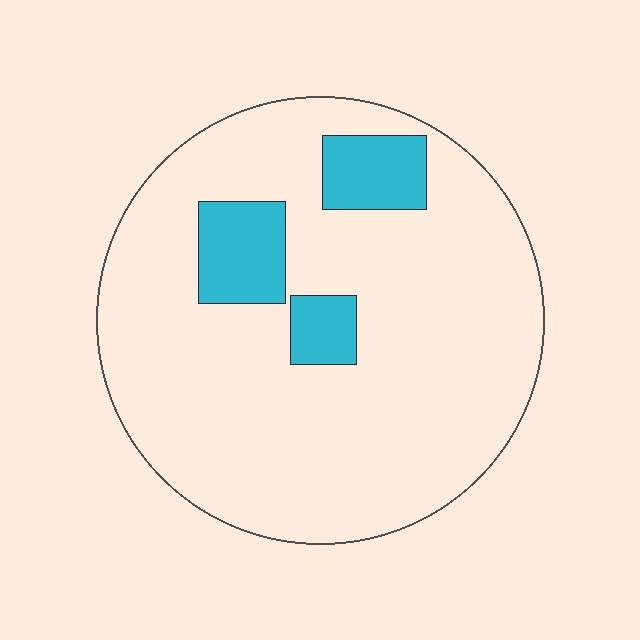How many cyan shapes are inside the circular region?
3.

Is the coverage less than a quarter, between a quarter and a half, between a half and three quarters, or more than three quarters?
Less than a quarter.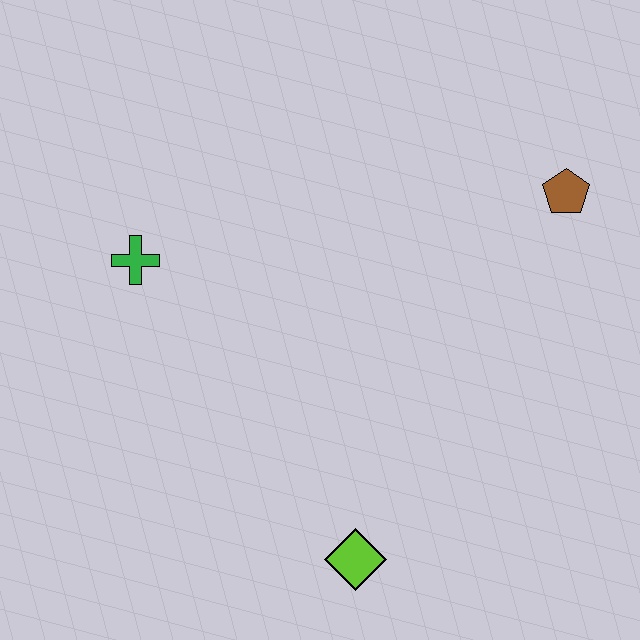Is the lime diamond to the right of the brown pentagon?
No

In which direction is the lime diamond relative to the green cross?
The lime diamond is below the green cross.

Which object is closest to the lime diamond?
The green cross is closest to the lime diamond.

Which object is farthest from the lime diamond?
The brown pentagon is farthest from the lime diamond.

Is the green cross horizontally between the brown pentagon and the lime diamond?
No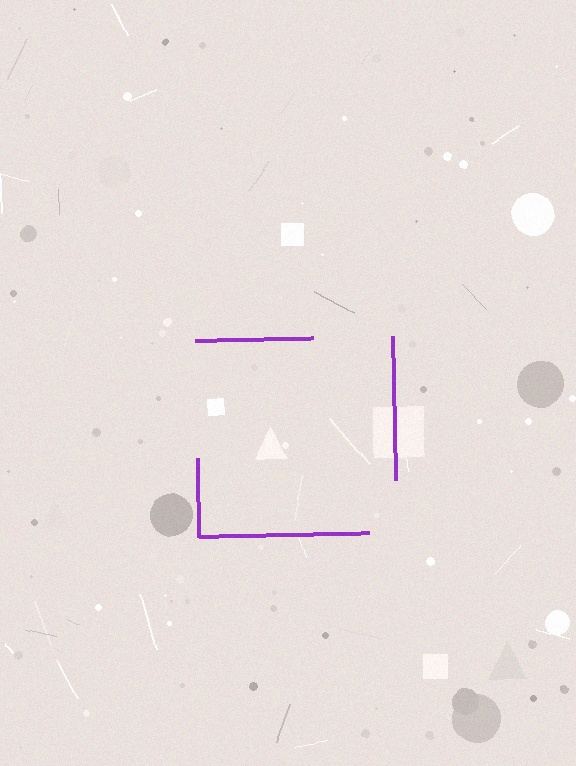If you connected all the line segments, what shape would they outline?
They would outline a square.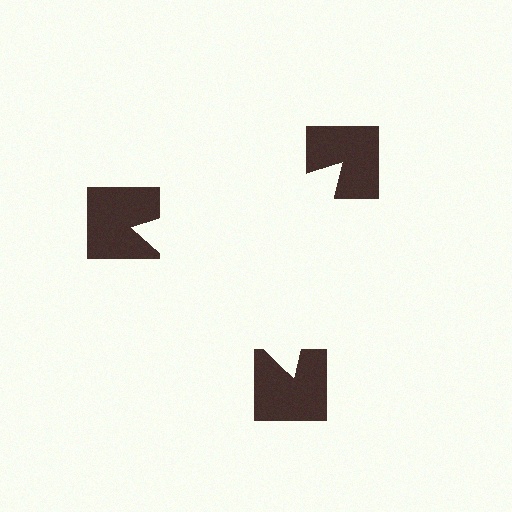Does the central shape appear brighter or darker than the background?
It typically appears slightly brighter than the background, even though no actual brightness change is drawn.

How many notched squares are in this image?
There are 3 — one at each vertex of the illusory triangle.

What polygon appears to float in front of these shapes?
An illusory triangle — its edges are inferred from the aligned wedge cuts in the notched squares, not physically drawn.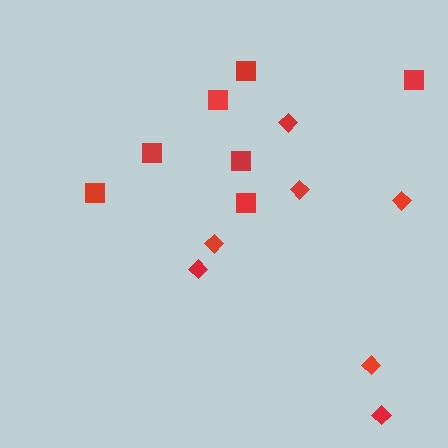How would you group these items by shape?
There are 2 groups: one group of squares (7) and one group of diamonds (7).